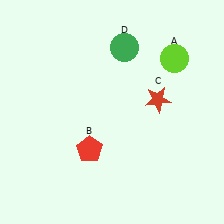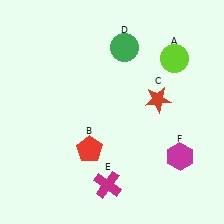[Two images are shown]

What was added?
A magenta cross (E), a magenta hexagon (F) were added in Image 2.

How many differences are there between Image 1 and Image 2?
There are 2 differences between the two images.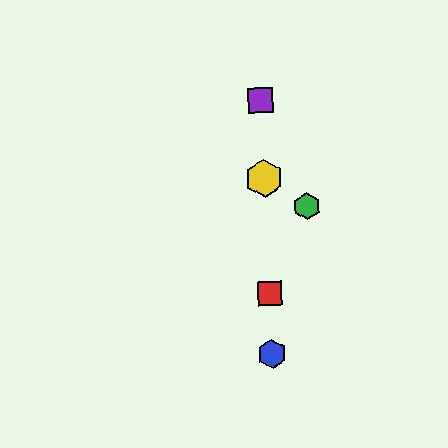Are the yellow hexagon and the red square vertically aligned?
Yes, both are at x≈264.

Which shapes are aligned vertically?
The red square, the blue hexagon, the yellow hexagon, the purple square are aligned vertically.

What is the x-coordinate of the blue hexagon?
The blue hexagon is at x≈272.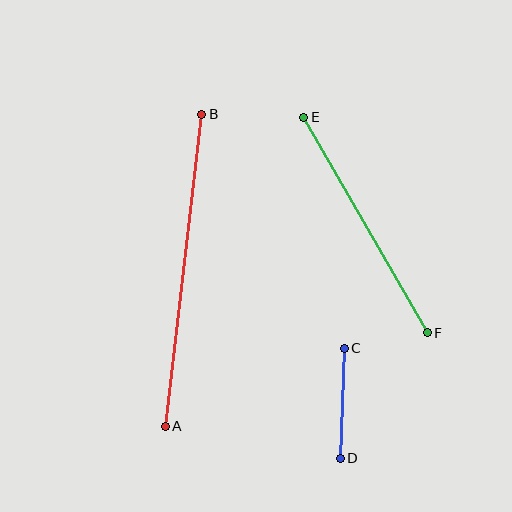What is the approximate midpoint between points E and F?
The midpoint is at approximately (366, 225) pixels.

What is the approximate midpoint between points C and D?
The midpoint is at approximately (342, 403) pixels.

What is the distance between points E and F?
The distance is approximately 248 pixels.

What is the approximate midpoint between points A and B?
The midpoint is at approximately (183, 270) pixels.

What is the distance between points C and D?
The distance is approximately 110 pixels.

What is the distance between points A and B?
The distance is approximately 314 pixels.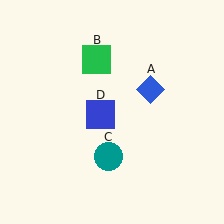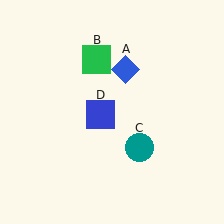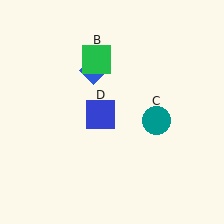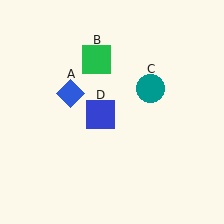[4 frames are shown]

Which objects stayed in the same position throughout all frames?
Green square (object B) and blue square (object D) remained stationary.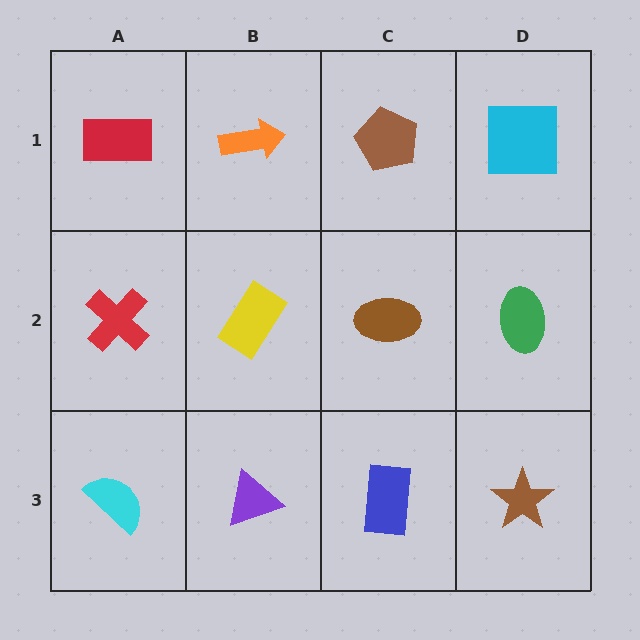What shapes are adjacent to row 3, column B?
A yellow rectangle (row 2, column B), a cyan semicircle (row 3, column A), a blue rectangle (row 3, column C).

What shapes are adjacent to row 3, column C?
A brown ellipse (row 2, column C), a purple triangle (row 3, column B), a brown star (row 3, column D).